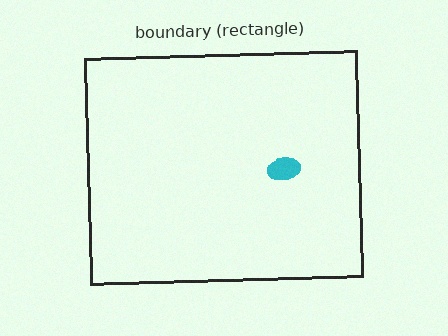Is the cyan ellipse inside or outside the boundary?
Inside.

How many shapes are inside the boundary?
1 inside, 0 outside.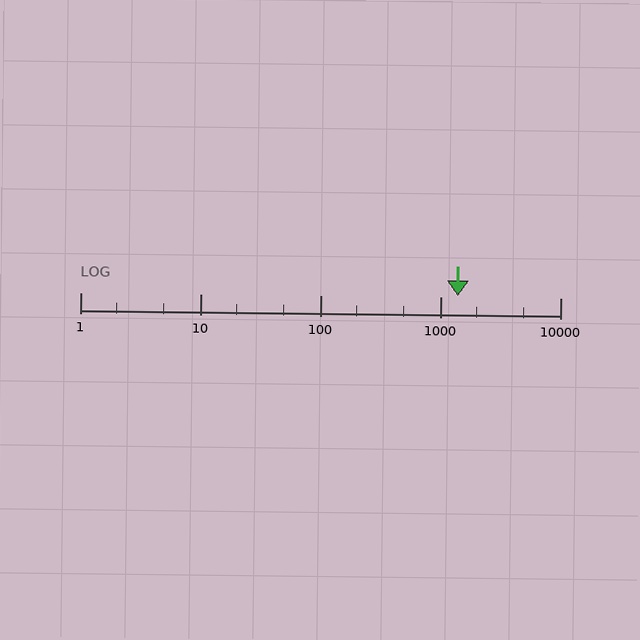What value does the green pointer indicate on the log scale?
The pointer indicates approximately 1400.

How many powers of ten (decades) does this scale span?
The scale spans 4 decades, from 1 to 10000.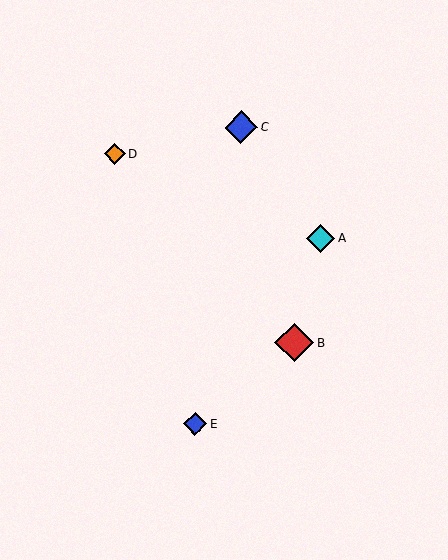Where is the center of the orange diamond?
The center of the orange diamond is at (115, 153).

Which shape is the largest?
The red diamond (labeled B) is the largest.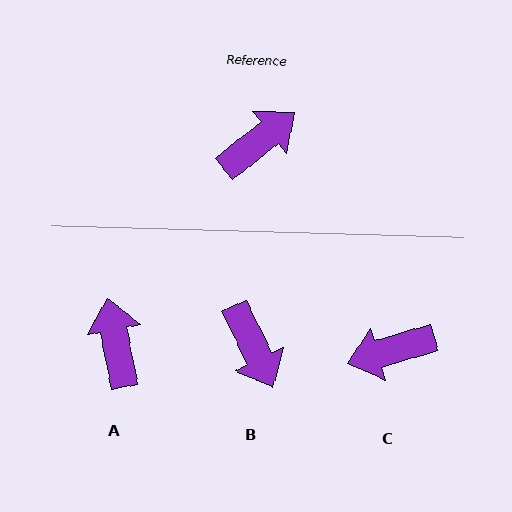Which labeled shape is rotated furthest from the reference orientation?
C, about 158 degrees away.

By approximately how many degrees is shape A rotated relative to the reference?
Approximately 62 degrees counter-clockwise.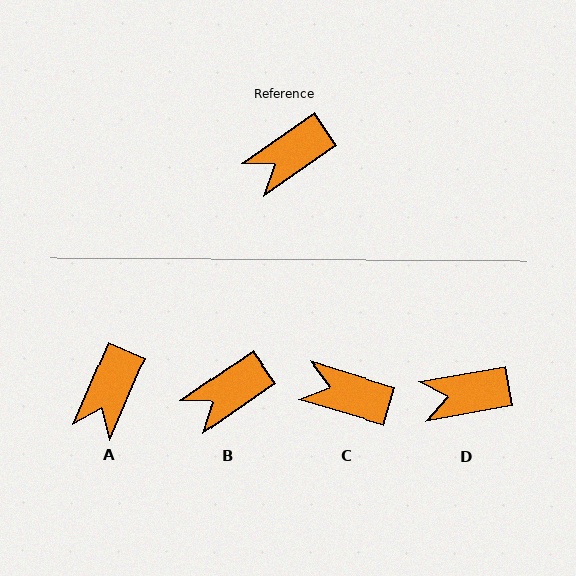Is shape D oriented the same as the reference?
No, it is off by about 25 degrees.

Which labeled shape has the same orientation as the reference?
B.